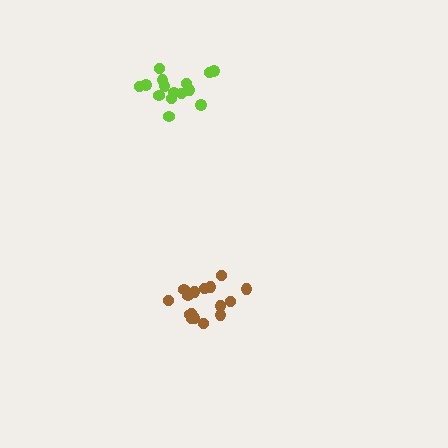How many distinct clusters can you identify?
There are 2 distinct clusters.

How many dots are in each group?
Group 1: 15 dots, Group 2: 16 dots (31 total).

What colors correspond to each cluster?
The clusters are colored: lime, brown.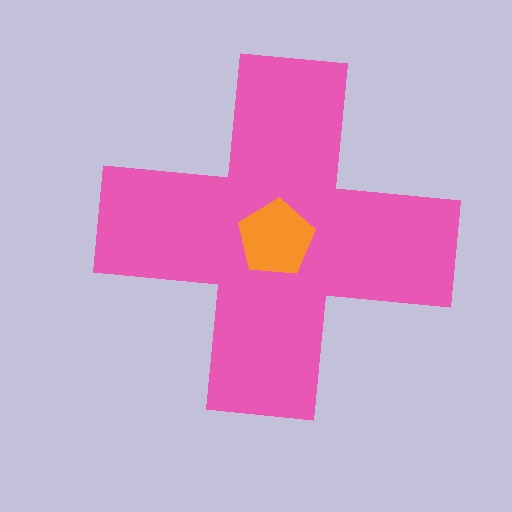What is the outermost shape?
The pink cross.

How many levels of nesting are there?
2.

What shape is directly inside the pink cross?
The orange pentagon.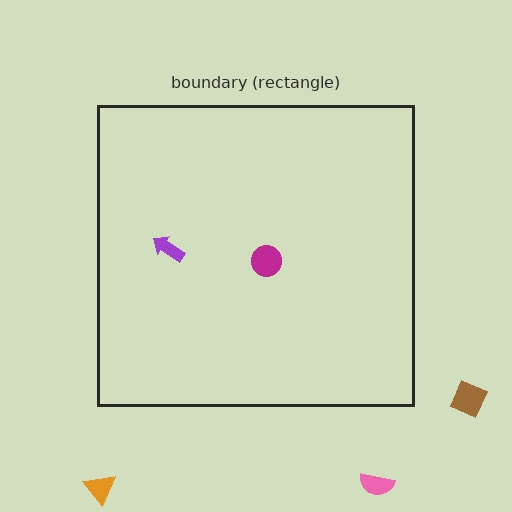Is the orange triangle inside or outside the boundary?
Outside.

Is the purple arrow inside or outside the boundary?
Inside.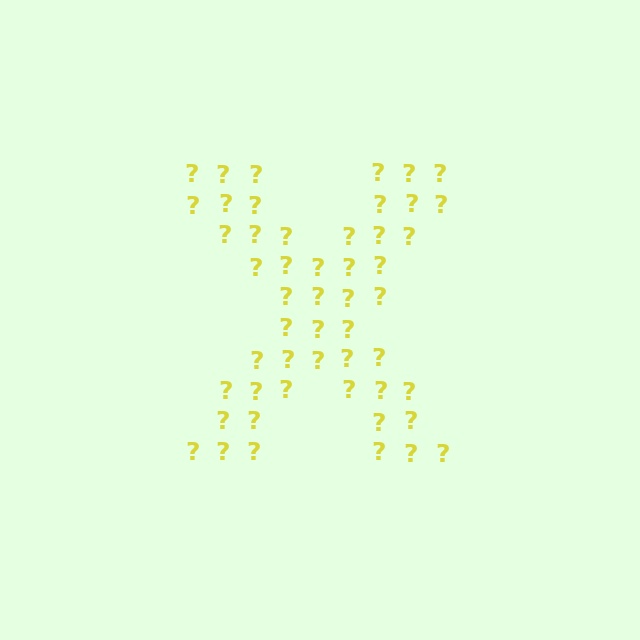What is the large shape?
The large shape is the letter X.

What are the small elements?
The small elements are question marks.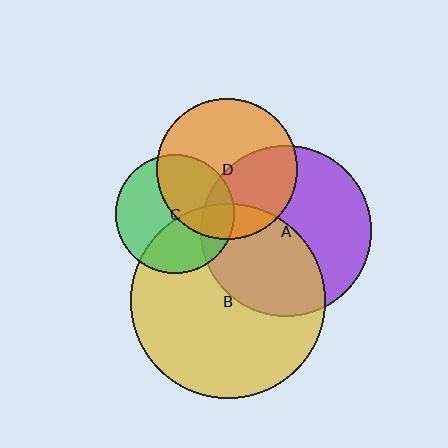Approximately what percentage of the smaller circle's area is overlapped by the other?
Approximately 40%.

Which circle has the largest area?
Circle B (yellow).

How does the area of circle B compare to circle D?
Approximately 1.9 times.